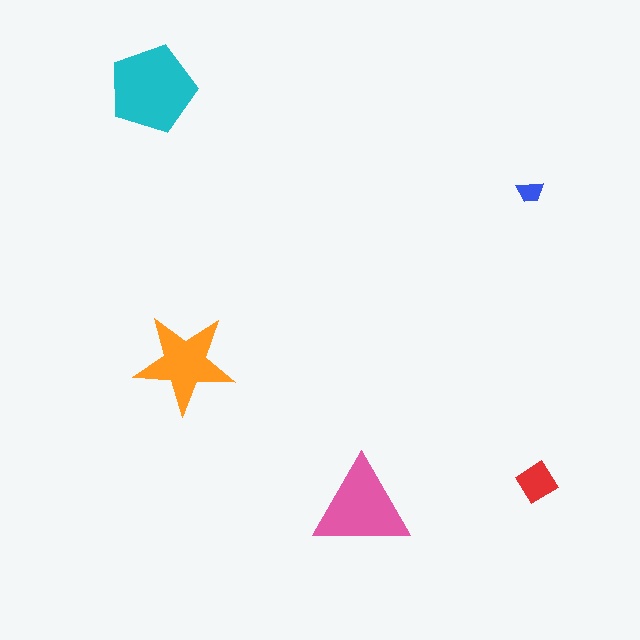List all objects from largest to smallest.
The cyan pentagon, the pink triangle, the orange star, the red diamond, the blue trapezoid.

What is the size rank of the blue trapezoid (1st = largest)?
5th.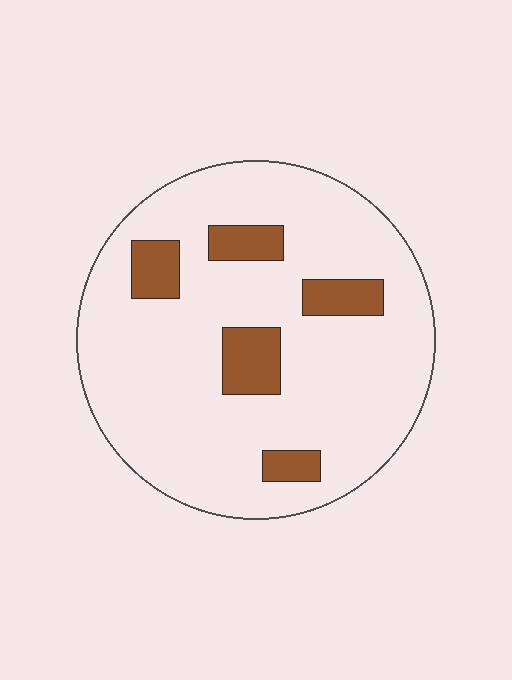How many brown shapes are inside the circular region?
5.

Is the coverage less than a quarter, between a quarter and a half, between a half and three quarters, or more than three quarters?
Less than a quarter.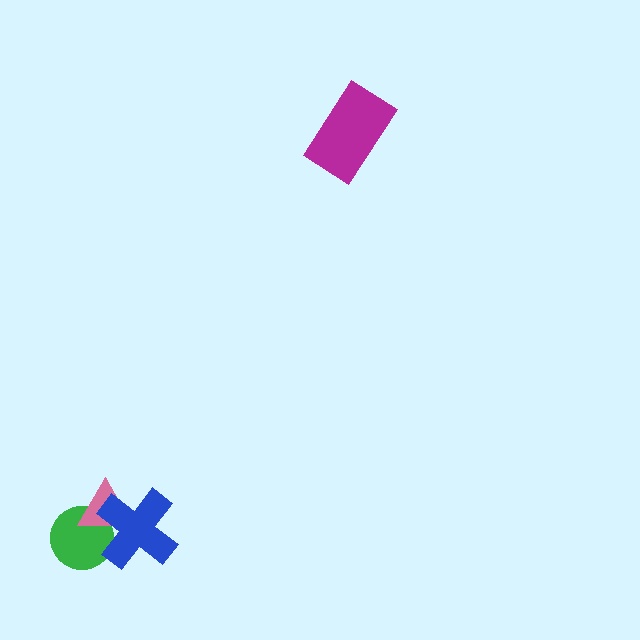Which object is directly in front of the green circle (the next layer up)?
The pink triangle is directly in front of the green circle.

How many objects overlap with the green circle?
2 objects overlap with the green circle.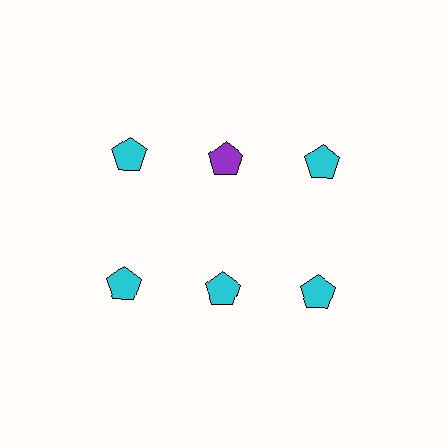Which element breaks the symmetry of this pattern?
The purple pentagon in the top row, second from left column breaks the symmetry. All other shapes are cyan pentagons.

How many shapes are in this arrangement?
There are 6 shapes arranged in a grid pattern.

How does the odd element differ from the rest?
It has a different color: purple instead of cyan.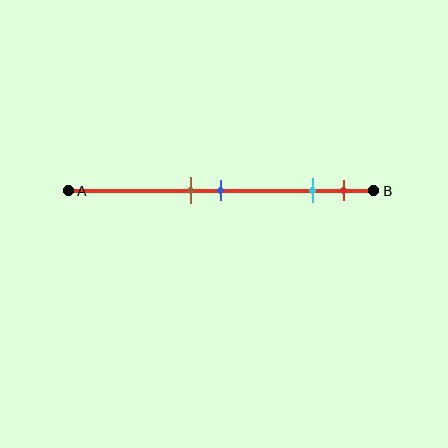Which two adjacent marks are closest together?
The brown and blue marks are the closest adjacent pair.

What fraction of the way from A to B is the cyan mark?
The cyan mark is approximately 80% (0.8) of the way from A to B.